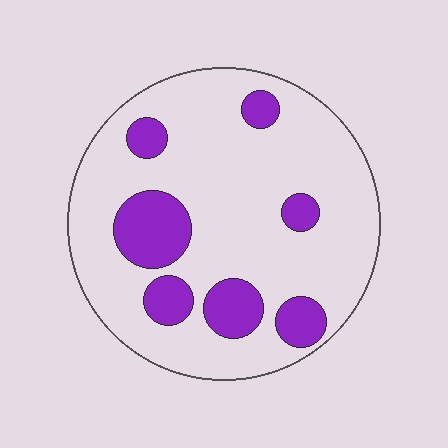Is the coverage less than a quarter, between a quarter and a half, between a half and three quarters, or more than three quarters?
Less than a quarter.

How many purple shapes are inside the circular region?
7.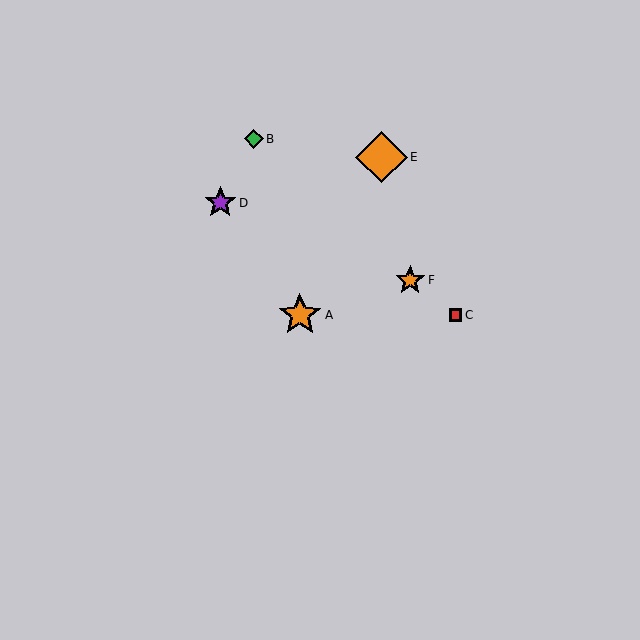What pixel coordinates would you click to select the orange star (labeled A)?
Click at (300, 315) to select the orange star A.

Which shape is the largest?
The orange diamond (labeled E) is the largest.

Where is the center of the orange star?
The center of the orange star is at (410, 280).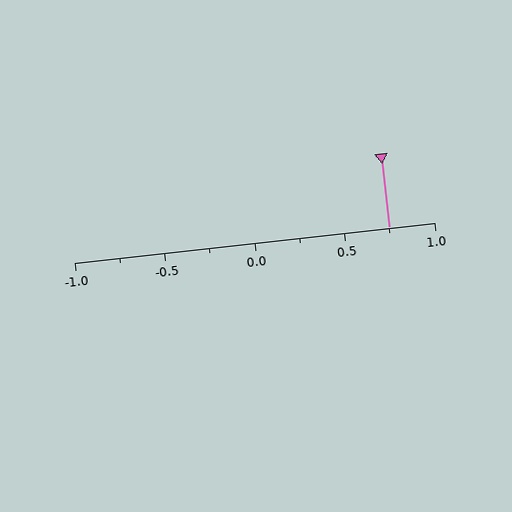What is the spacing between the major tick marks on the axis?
The major ticks are spaced 0.5 apart.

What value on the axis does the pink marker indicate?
The marker indicates approximately 0.75.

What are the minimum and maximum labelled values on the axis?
The axis runs from -1.0 to 1.0.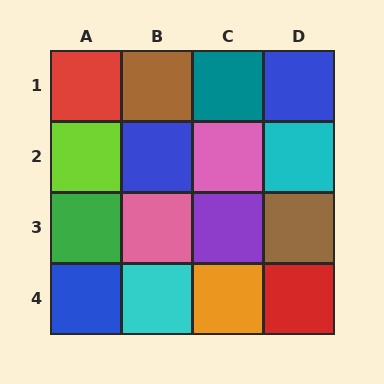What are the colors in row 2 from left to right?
Lime, blue, pink, cyan.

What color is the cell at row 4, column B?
Cyan.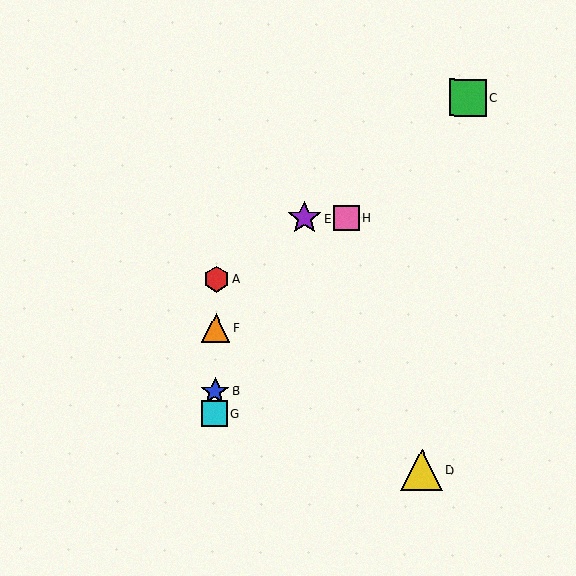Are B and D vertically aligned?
No, B is at x≈215 and D is at x≈422.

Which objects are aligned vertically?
Objects A, B, F, G are aligned vertically.